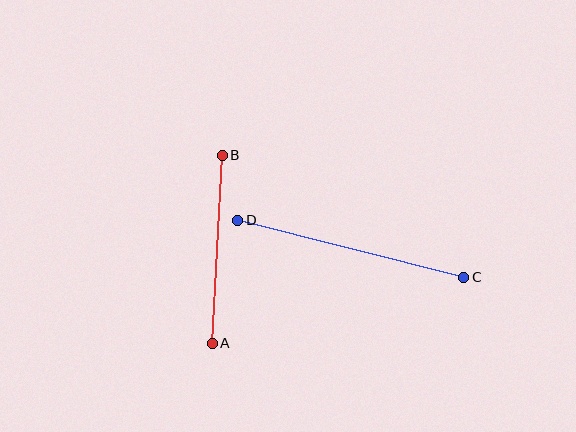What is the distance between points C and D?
The distance is approximately 233 pixels.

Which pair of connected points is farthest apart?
Points C and D are farthest apart.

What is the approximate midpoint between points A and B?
The midpoint is at approximately (217, 249) pixels.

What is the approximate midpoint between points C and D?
The midpoint is at approximately (351, 249) pixels.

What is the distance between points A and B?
The distance is approximately 188 pixels.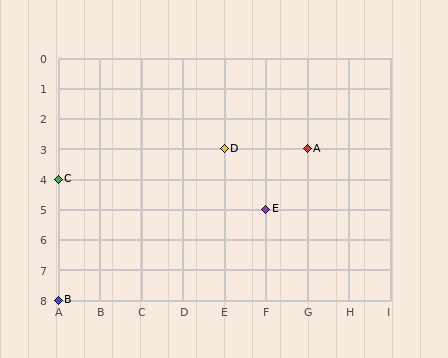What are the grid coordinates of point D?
Point D is at grid coordinates (E, 3).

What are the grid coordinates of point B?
Point B is at grid coordinates (A, 8).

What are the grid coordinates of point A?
Point A is at grid coordinates (G, 3).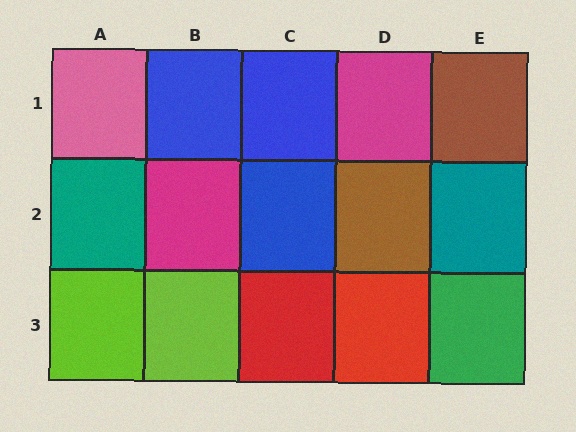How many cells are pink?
1 cell is pink.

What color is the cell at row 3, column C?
Red.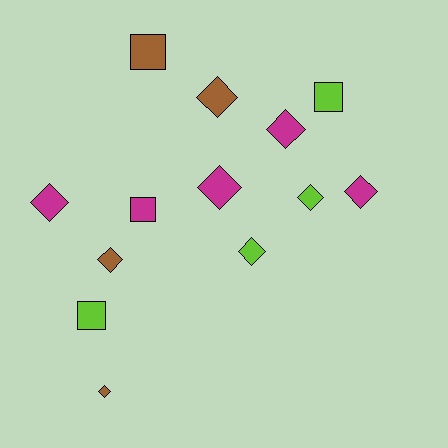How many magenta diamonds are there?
There are 4 magenta diamonds.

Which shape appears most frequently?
Diamond, with 9 objects.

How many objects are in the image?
There are 13 objects.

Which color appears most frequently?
Magenta, with 5 objects.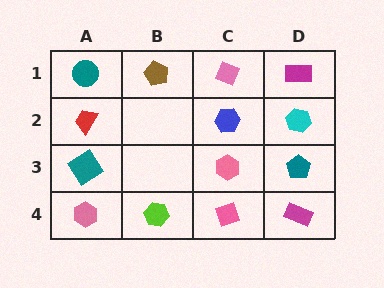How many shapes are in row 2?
3 shapes.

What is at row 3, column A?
A teal diamond.